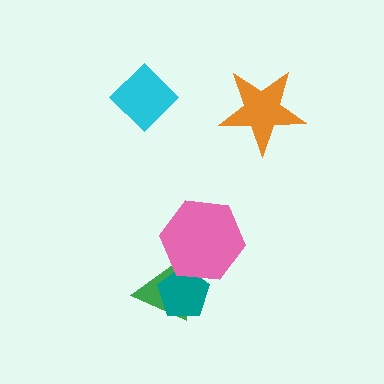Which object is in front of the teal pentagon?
The pink hexagon is in front of the teal pentagon.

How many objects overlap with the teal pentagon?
2 objects overlap with the teal pentagon.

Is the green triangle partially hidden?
Yes, it is partially covered by another shape.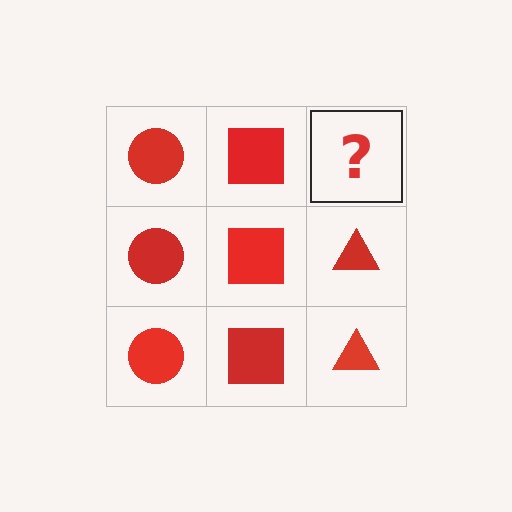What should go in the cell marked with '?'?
The missing cell should contain a red triangle.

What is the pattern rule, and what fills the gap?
The rule is that each column has a consistent shape. The gap should be filled with a red triangle.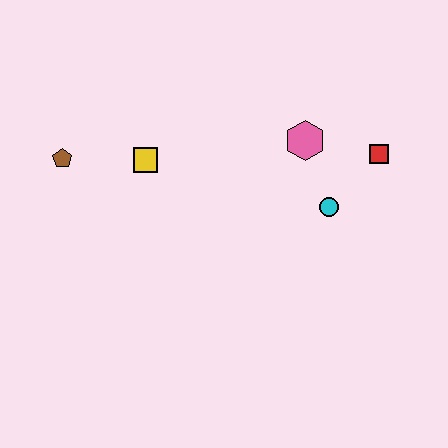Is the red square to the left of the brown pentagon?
No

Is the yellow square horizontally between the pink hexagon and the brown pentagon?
Yes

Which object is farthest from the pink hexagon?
The brown pentagon is farthest from the pink hexagon.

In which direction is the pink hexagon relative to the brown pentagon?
The pink hexagon is to the right of the brown pentagon.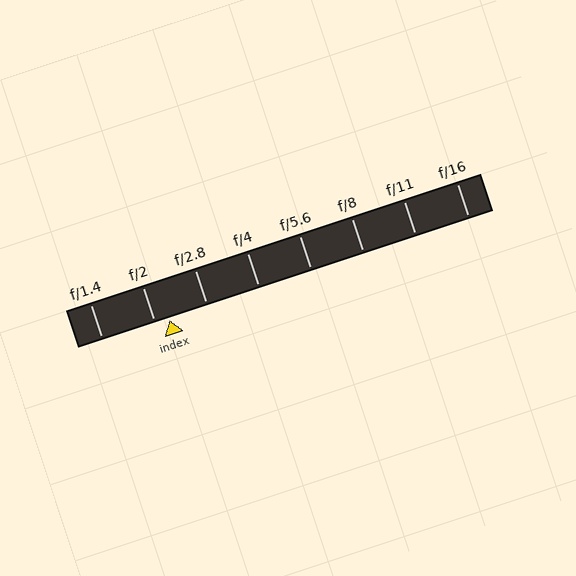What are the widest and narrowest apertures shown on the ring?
The widest aperture shown is f/1.4 and the narrowest is f/16.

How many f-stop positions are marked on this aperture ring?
There are 8 f-stop positions marked.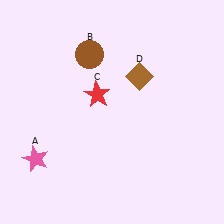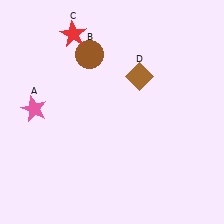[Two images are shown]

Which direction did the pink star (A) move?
The pink star (A) moved up.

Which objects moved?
The objects that moved are: the pink star (A), the red star (C).